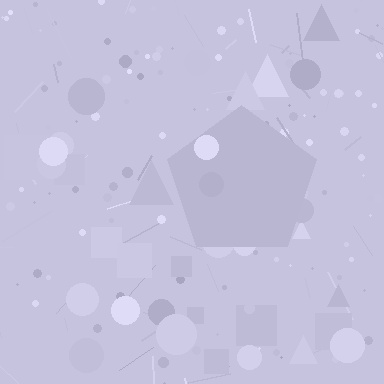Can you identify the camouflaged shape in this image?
The camouflaged shape is a pentagon.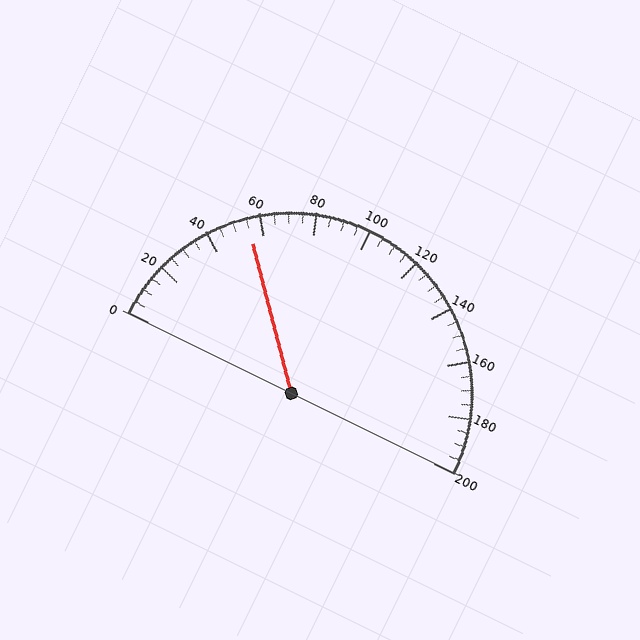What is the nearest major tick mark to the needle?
The nearest major tick mark is 60.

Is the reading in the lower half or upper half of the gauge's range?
The reading is in the lower half of the range (0 to 200).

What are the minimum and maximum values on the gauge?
The gauge ranges from 0 to 200.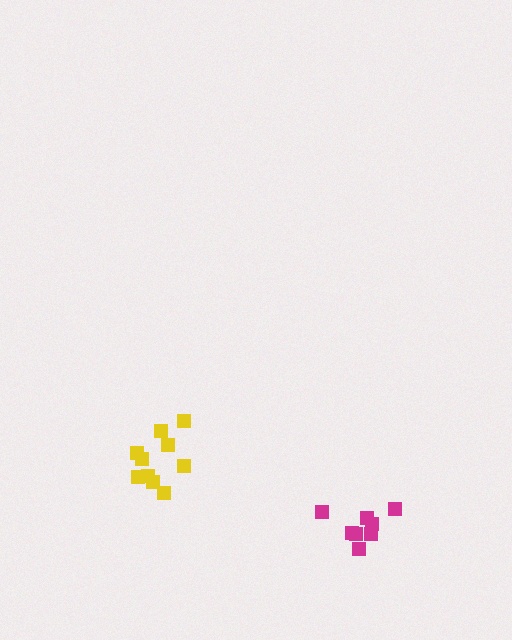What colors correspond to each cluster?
The clusters are colored: magenta, yellow.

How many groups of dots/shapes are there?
There are 2 groups.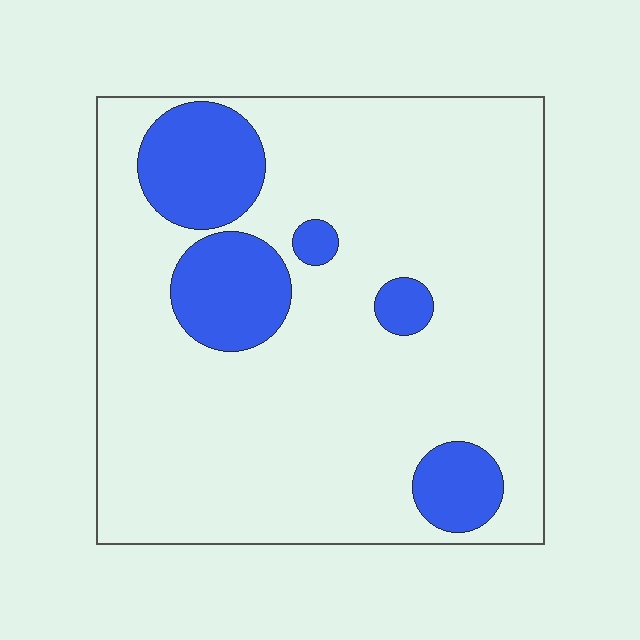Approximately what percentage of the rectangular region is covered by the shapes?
Approximately 20%.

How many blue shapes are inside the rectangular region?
5.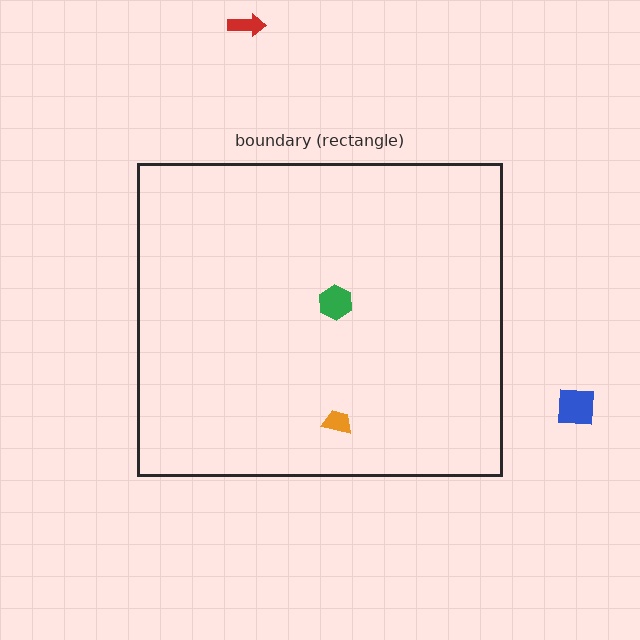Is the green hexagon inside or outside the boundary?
Inside.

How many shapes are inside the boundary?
2 inside, 2 outside.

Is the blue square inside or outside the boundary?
Outside.